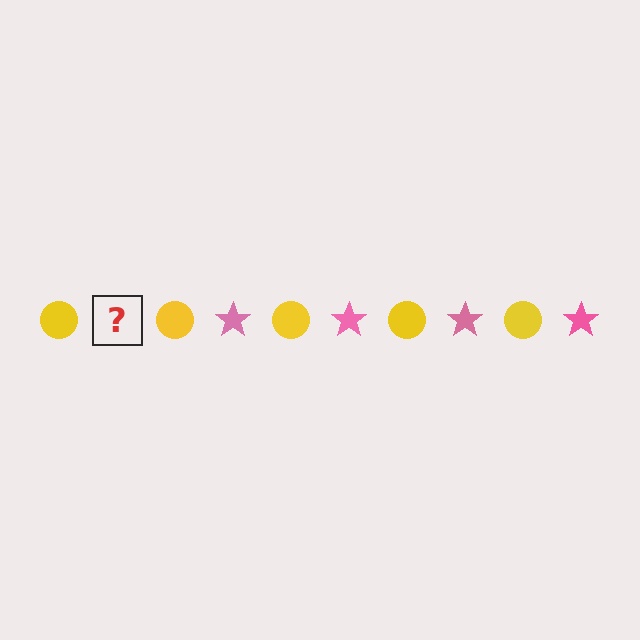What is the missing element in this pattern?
The missing element is a pink star.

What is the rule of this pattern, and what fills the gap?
The rule is that the pattern alternates between yellow circle and pink star. The gap should be filled with a pink star.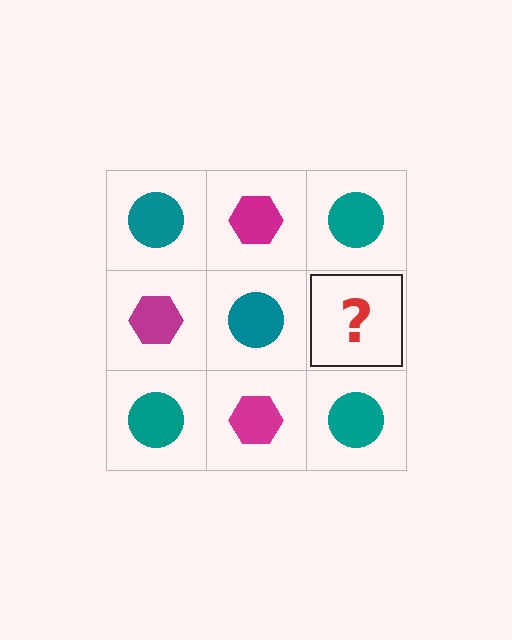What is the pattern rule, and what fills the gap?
The rule is that it alternates teal circle and magenta hexagon in a checkerboard pattern. The gap should be filled with a magenta hexagon.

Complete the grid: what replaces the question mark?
The question mark should be replaced with a magenta hexagon.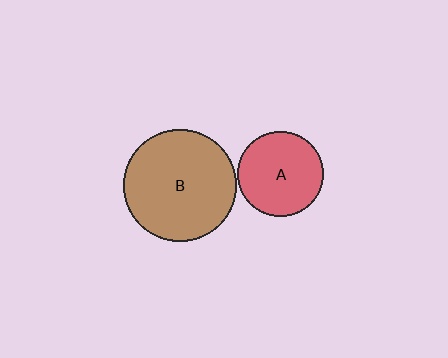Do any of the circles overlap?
No, none of the circles overlap.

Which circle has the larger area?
Circle B (brown).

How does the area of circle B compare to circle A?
Approximately 1.8 times.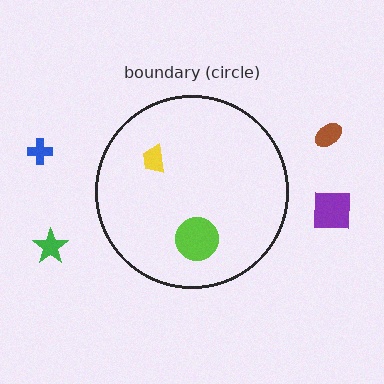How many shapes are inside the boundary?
2 inside, 4 outside.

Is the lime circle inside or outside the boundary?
Inside.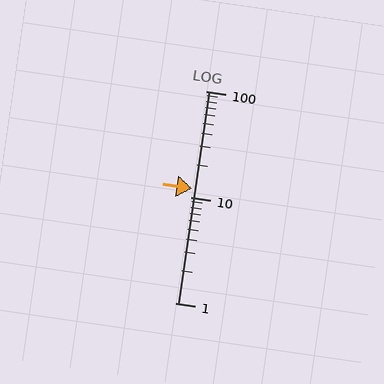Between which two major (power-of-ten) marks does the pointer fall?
The pointer is between 10 and 100.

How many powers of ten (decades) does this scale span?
The scale spans 2 decades, from 1 to 100.